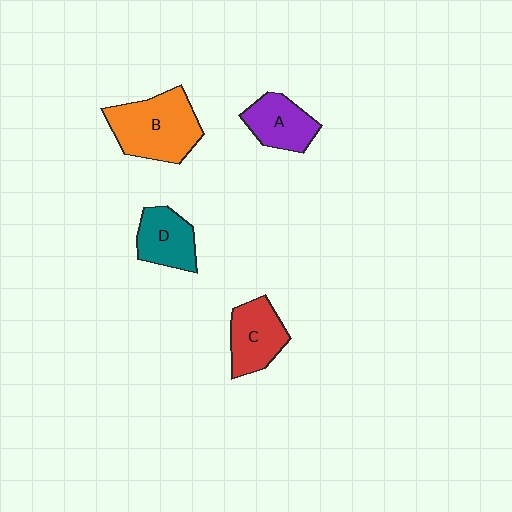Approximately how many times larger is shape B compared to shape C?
Approximately 1.5 times.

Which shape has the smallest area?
Shape D (teal).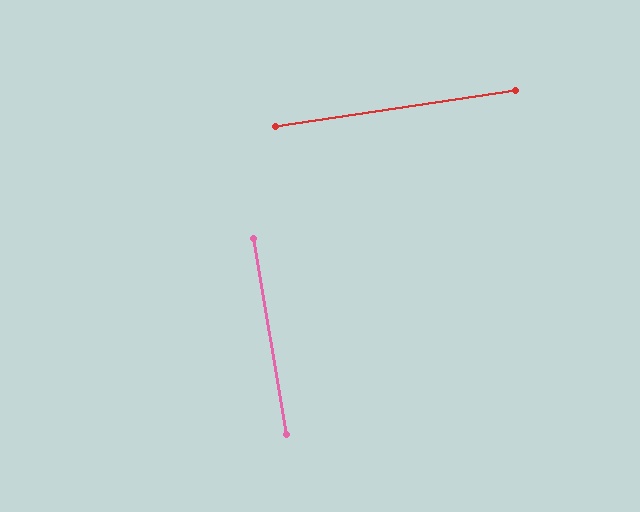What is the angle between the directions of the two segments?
Approximately 89 degrees.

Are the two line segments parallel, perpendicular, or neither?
Perpendicular — they meet at approximately 89°.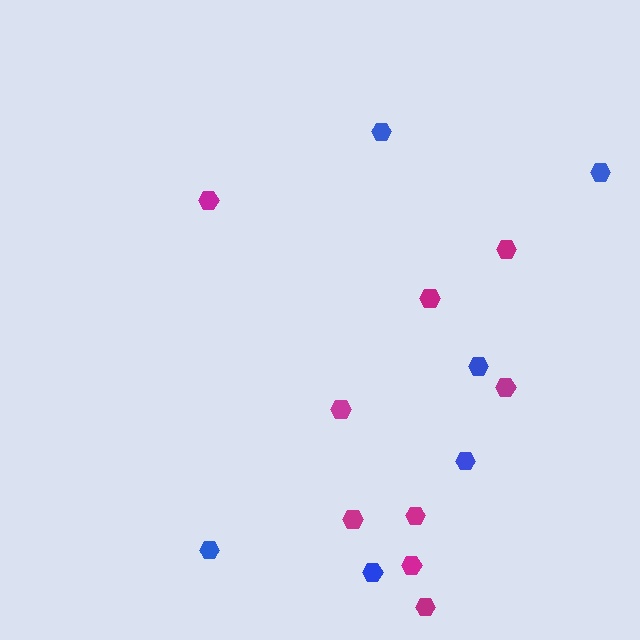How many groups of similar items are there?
There are 2 groups: one group of magenta hexagons (9) and one group of blue hexagons (6).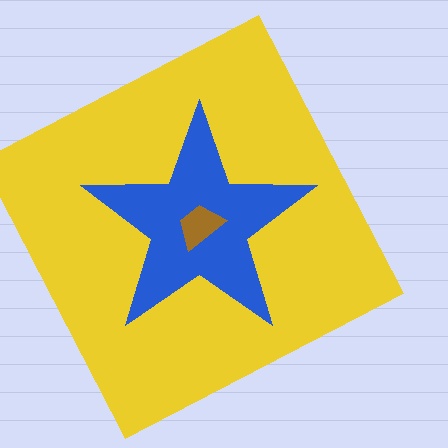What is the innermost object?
The brown trapezoid.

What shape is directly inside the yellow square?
The blue star.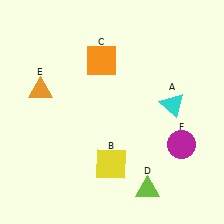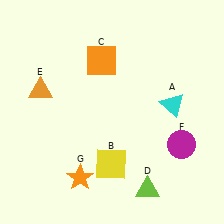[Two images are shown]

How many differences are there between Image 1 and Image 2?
There is 1 difference between the two images.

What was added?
An orange star (G) was added in Image 2.